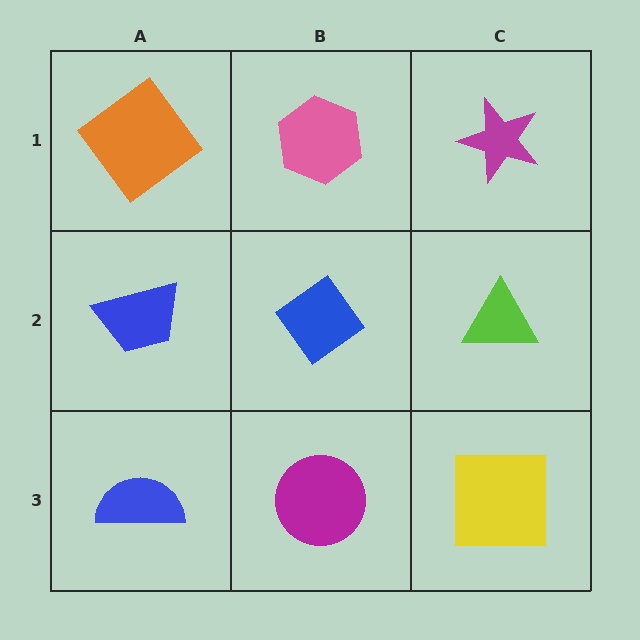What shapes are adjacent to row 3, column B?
A blue diamond (row 2, column B), a blue semicircle (row 3, column A), a yellow square (row 3, column C).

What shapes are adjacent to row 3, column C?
A lime triangle (row 2, column C), a magenta circle (row 3, column B).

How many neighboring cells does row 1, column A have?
2.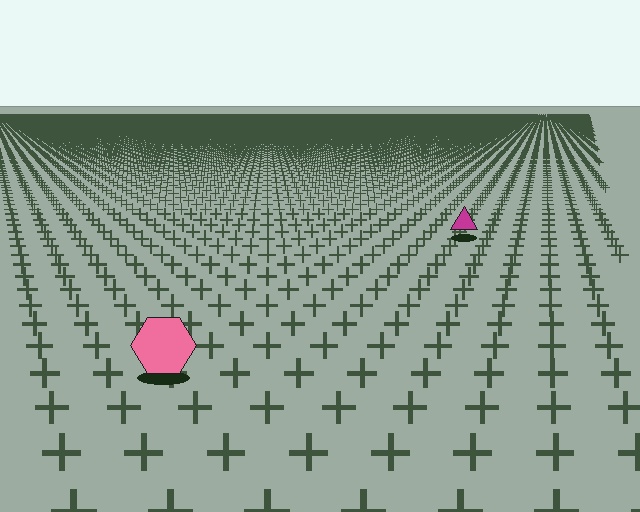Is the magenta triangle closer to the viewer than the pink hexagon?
No. The pink hexagon is closer — you can tell from the texture gradient: the ground texture is coarser near it.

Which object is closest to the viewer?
The pink hexagon is closest. The texture marks near it are larger and more spread out.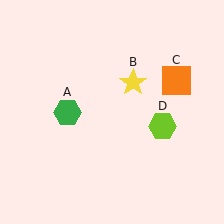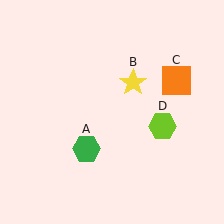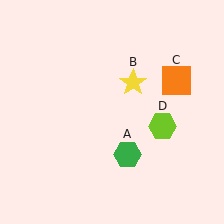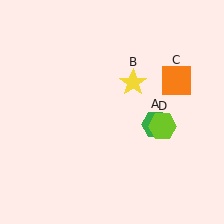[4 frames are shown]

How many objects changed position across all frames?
1 object changed position: green hexagon (object A).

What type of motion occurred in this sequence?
The green hexagon (object A) rotated counterclockwise around the center of the scene.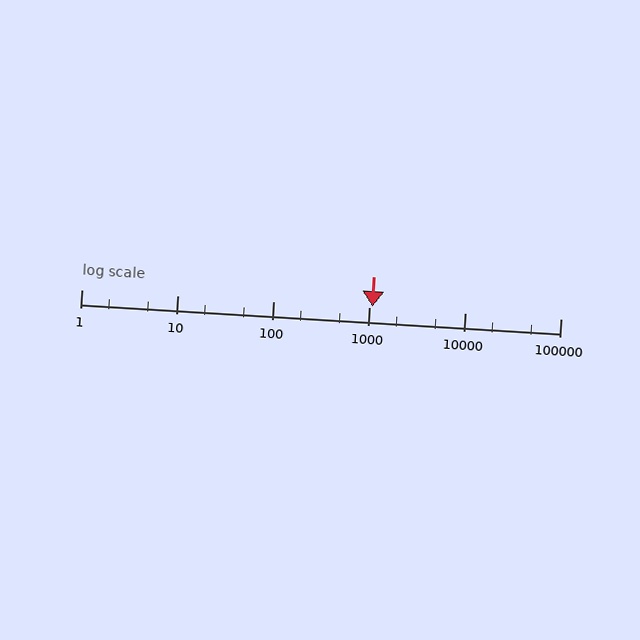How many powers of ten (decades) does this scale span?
The scale spans 5 decades, from 1 to 100000.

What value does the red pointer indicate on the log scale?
The pointer indicates approximately 1100.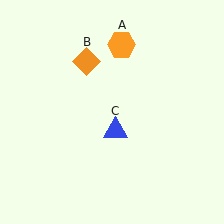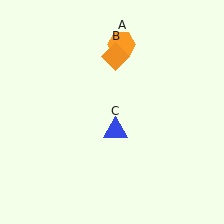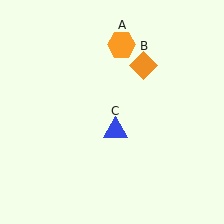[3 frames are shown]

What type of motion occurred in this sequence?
The orange diamond (object B) rotated clockwise around the center of the scene.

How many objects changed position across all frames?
1 object changed position: orange diamond (object B).